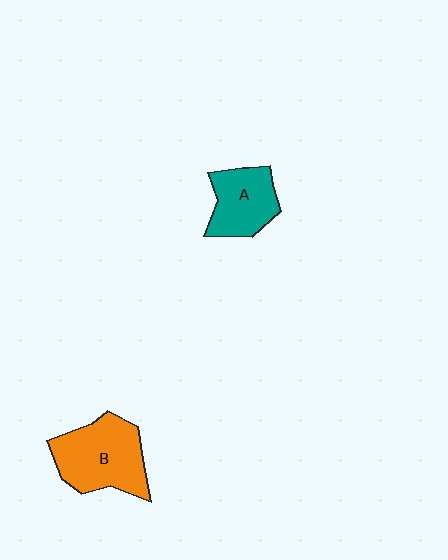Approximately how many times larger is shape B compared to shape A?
Approximately 1.4 times.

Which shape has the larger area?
Shape B (orange).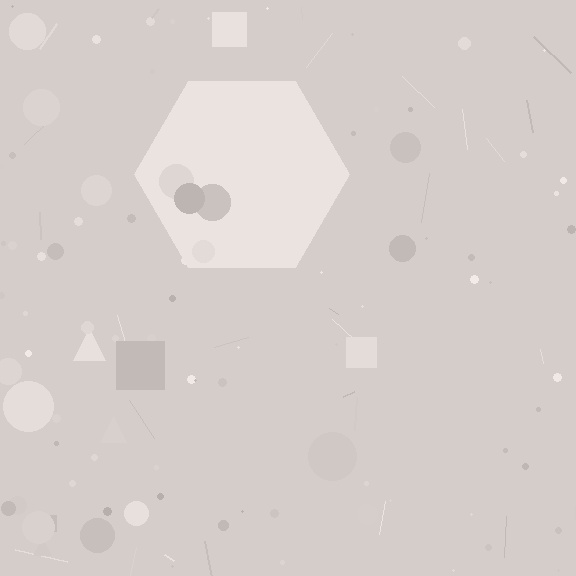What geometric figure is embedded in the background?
A hexagon is embedded in the background.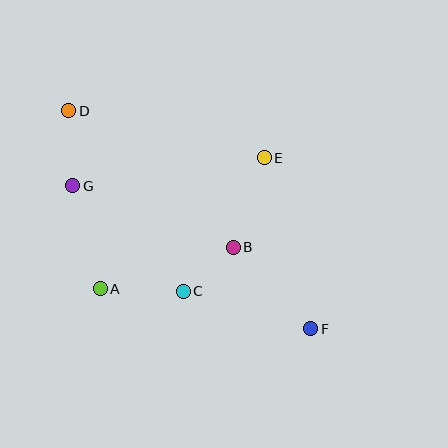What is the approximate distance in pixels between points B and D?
The distance between B and D is approximately 213 pixels.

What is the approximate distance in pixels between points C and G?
The distance between C and G is approximately 153 pixels.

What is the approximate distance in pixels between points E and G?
The distance between E and G is approximately 194 pixels.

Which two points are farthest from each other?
Points D and F are farthest from each other.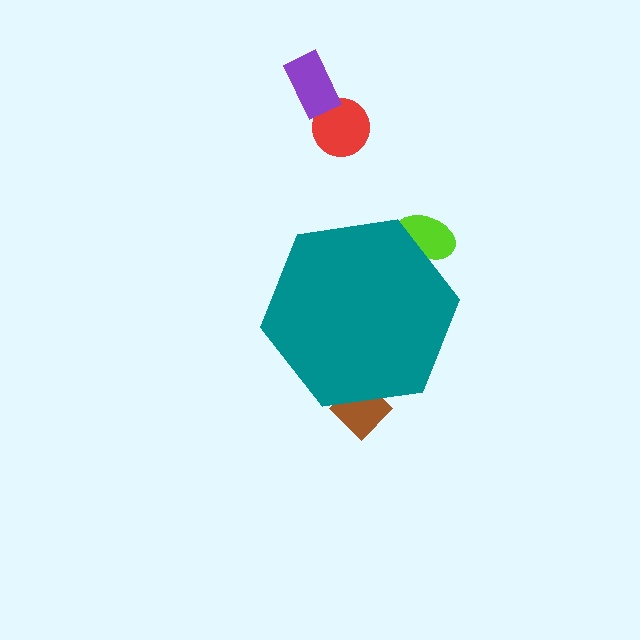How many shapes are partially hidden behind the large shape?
2 shapes are partially hidden.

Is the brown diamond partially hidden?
Yes, the brown diamond is partially hidden behind the teal hexagon.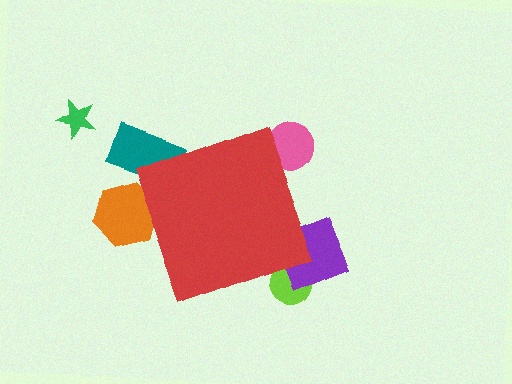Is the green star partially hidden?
No, the green star is fully visible.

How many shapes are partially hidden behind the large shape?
5 shapes are partially hidden.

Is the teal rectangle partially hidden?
Yes, the teal rectangle is partially hidden behind the red diamond.